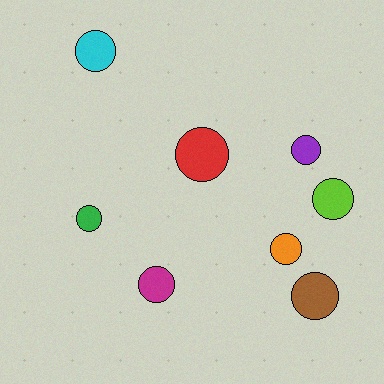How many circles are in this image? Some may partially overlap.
There are 8 circles.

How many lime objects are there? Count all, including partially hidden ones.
There is 1 lime object.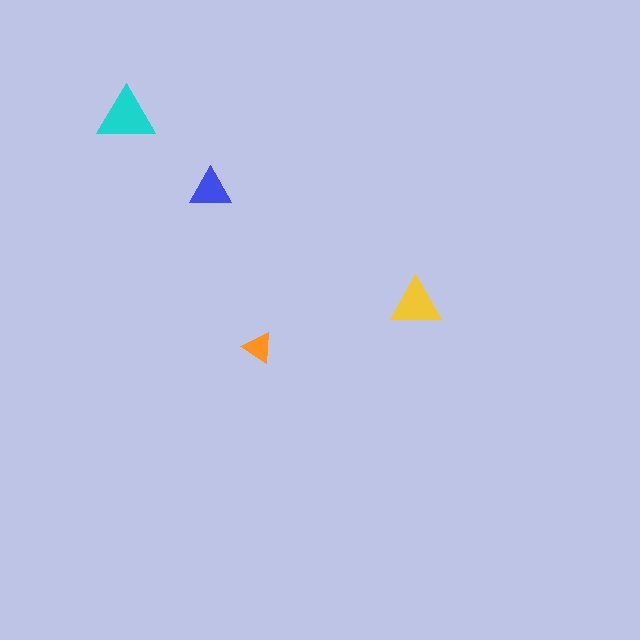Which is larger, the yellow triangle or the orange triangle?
The yellow one.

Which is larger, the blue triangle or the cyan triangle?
The cyan one.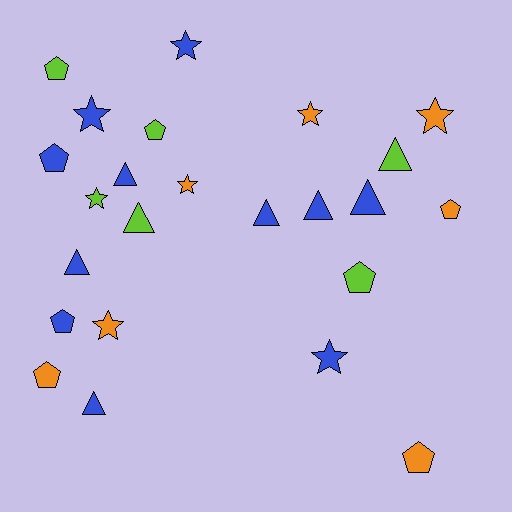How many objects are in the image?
There are 24 objects.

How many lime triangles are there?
There are 2 lime triangles.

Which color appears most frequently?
Blue, with 11 objects.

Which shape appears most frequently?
Triangle, with 8 objects.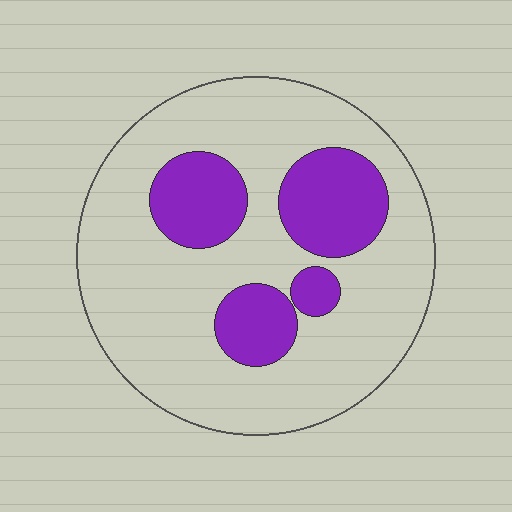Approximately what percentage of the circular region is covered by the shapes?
Approximately 25%.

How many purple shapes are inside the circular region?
4.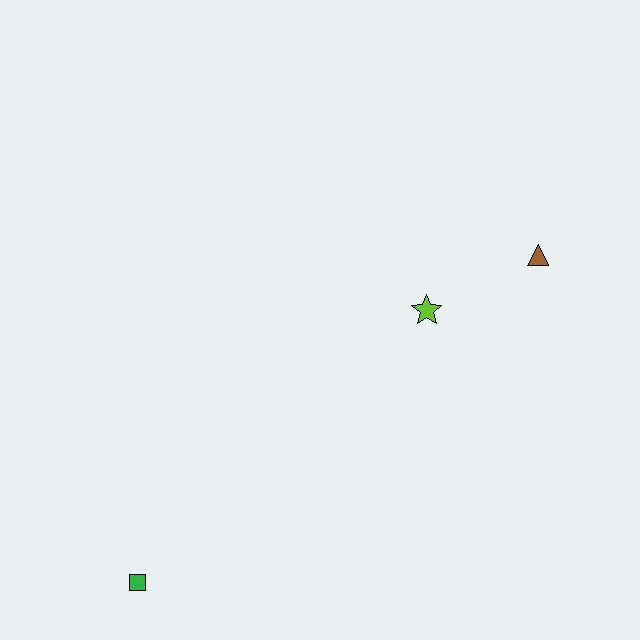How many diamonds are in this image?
There are no diamonds.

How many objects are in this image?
There are 3 objects.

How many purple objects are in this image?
There are no purple objects.